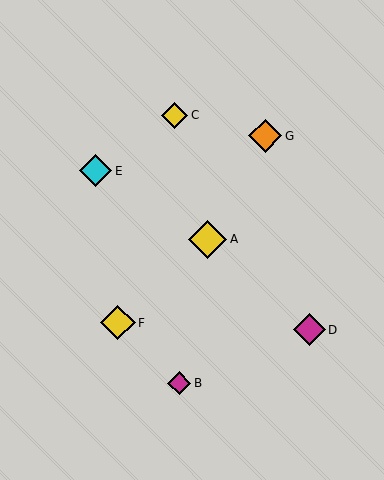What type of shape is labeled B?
Shape B is a magenta diamond.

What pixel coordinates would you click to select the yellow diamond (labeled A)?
Click at (208, 239) to select the yellow diamond A.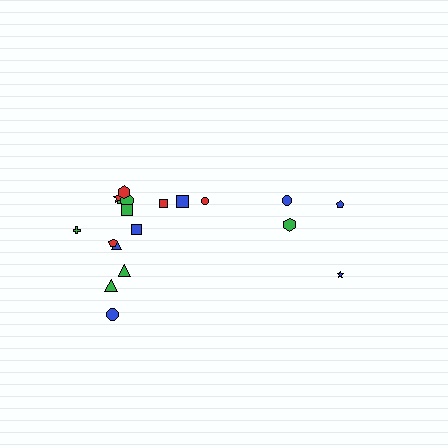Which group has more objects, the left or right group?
The left group.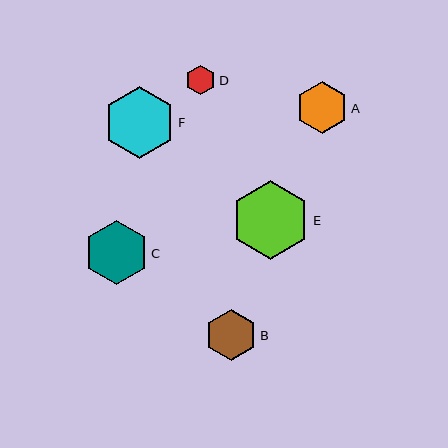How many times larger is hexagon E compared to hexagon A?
Hexagon E is approximately 1.5 times the size of hexagon A.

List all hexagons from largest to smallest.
From largest to smallest: E, F, C, A, B, D.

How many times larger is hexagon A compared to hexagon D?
Hexagon A is approximately 1.8 times the size of hexagon D.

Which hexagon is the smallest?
Hexagon D is the smallest with a size of approximately 30 pixels.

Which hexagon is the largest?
Hexagon E is the largest with a size of approximately 78 pixels.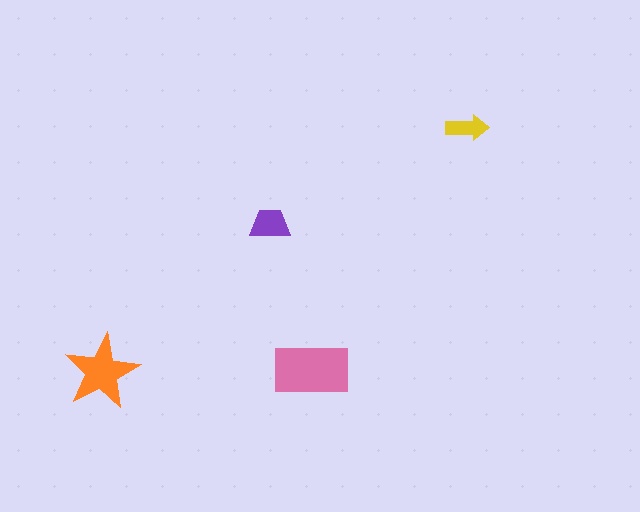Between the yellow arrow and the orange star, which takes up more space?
The orange star.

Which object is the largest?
The pink rectangle.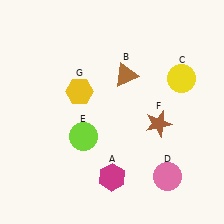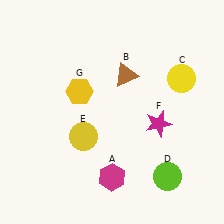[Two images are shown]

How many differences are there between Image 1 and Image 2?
There are 3 differences between the two images.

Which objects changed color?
D changed from pink to lime. E changed from lime to yellow. F changed from brown to magenta.